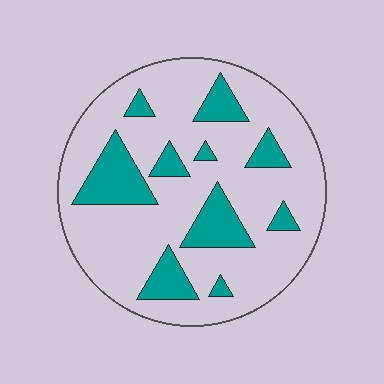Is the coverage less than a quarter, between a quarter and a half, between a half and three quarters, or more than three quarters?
Less than a quarter.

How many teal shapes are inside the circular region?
10.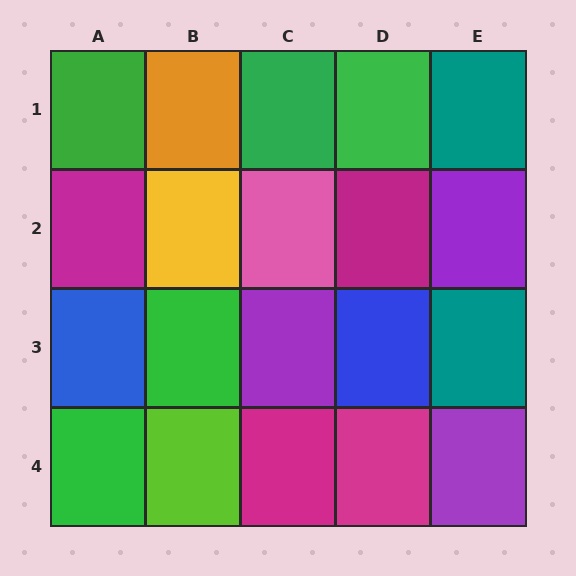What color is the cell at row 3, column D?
Blue.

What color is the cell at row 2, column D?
Magenta.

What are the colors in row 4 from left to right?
Green, lime, magenta, magenta, purple.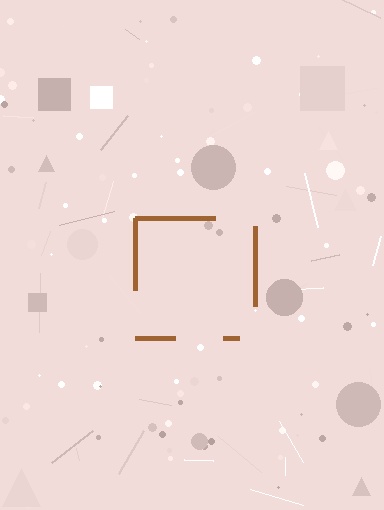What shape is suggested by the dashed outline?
The dashed outline suggests a square.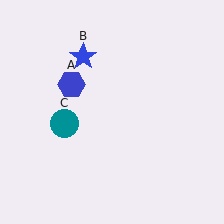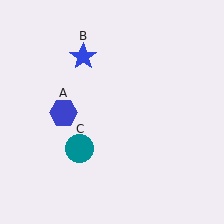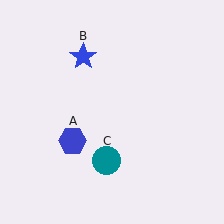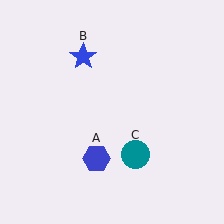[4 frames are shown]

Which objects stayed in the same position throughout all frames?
Blue star (object B) remained stationary.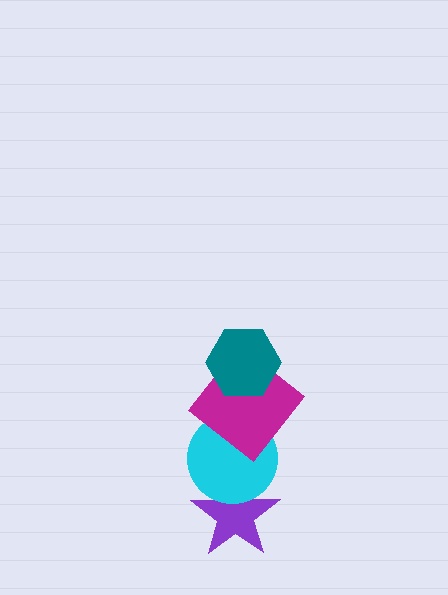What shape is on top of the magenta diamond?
The teal hexagon is on top of the magenta diamond.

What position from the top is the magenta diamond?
The magenta diamond is 2nd from the top.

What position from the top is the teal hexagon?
The teal hexagon is 1st from the top.